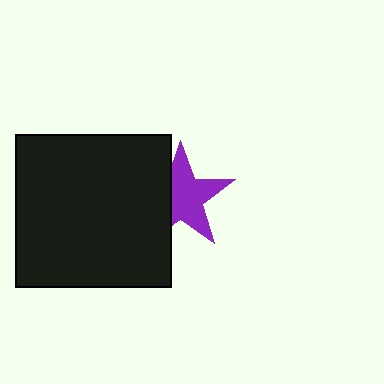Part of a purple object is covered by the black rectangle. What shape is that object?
It is a star.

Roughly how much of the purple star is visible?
Most of it is visible (roughly 67%).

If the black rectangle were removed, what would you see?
You would see the complete purple star.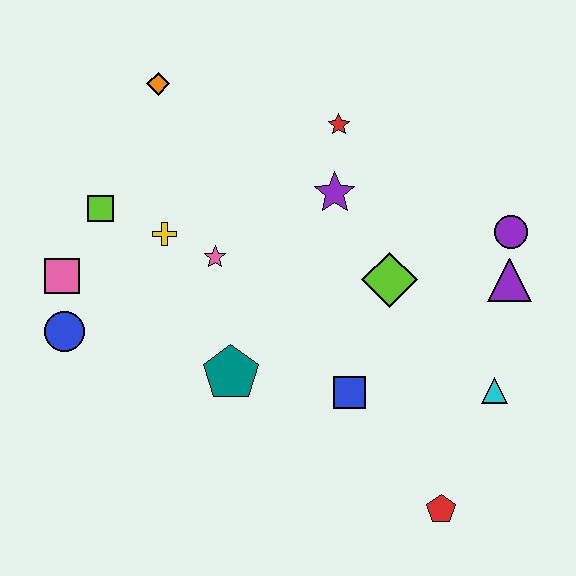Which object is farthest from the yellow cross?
The red pentagon is farthest from the yellow cross.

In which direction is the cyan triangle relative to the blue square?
The cyan triangle is to the right of the blue square.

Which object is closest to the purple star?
The red star is closest to the purple star.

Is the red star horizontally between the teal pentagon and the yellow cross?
No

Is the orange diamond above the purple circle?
Yes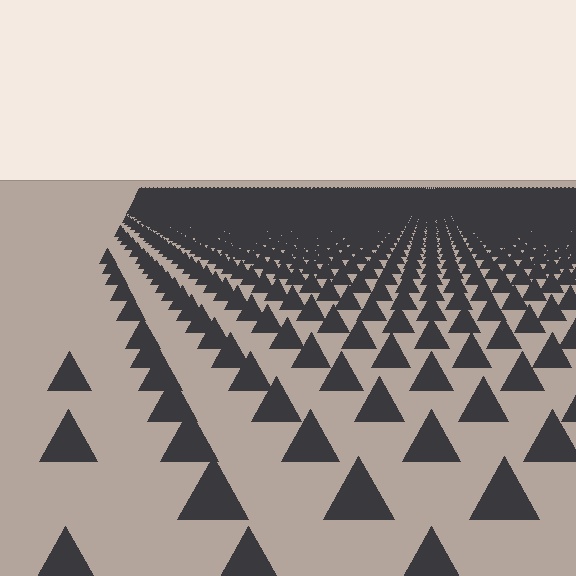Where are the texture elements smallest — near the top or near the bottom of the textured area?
Near the top.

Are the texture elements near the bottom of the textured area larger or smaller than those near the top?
Larger. Near the bottom, elements are closer to the viewer and appear at a bigger on-screen size.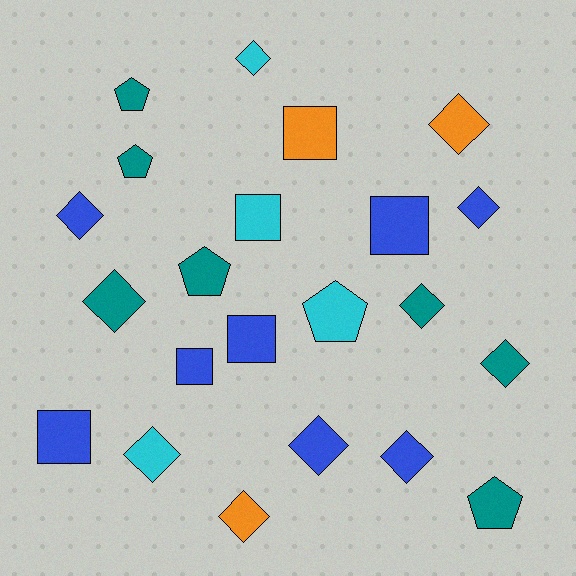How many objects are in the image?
There are 22 objects.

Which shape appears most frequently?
Diamond, with 11 objects.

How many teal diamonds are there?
There are 3 teal diamonds.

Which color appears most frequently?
Blue, with 8 objects.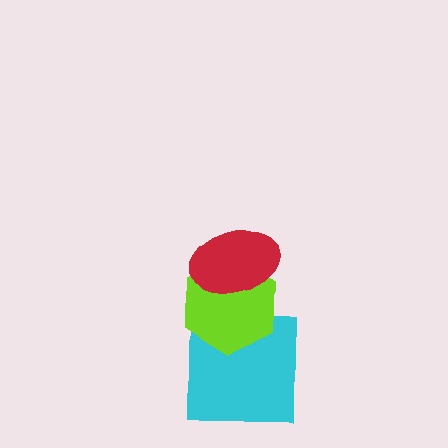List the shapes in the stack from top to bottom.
From top to bottom: the red ellipse, the lime hexagon, the cyan square.